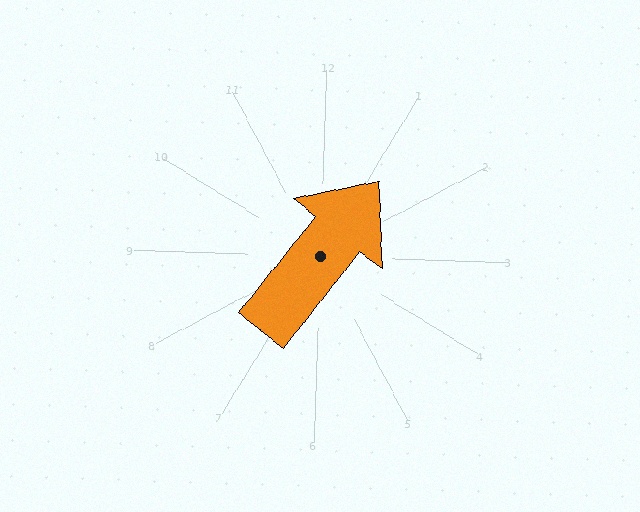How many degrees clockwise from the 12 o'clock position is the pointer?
Approximately 36 degrees.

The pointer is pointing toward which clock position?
Roughly 1 o'clock.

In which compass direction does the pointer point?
Northeast.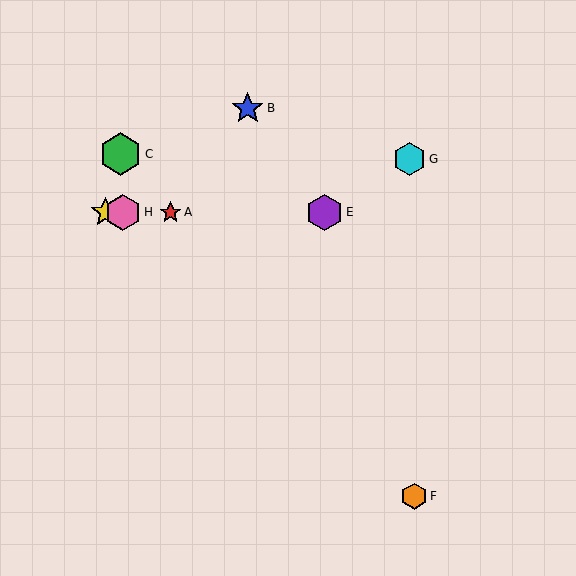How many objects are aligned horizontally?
4 objects (A, D, E, H) are aligned horizontally.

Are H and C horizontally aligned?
No, H is at y≈212 and C is at y≈154.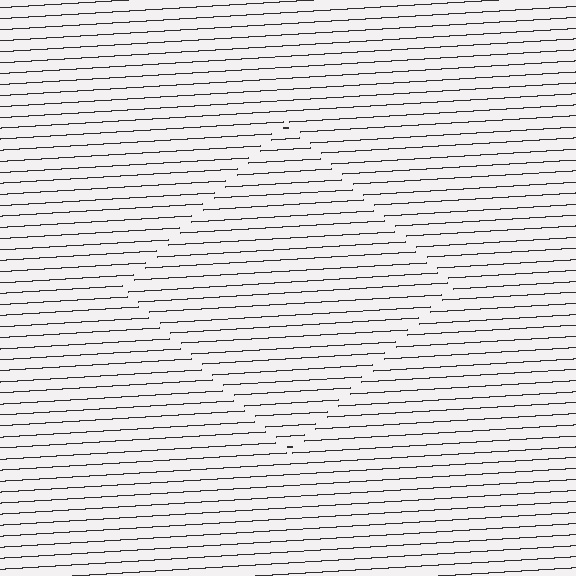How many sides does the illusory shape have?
4 sides — the line-ends trace a square.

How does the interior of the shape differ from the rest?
The interior of the shape contains the same grating, shifted by half a period — the contour is defined by the phase discontinuity where line-ends from the inner and outer gratings abut.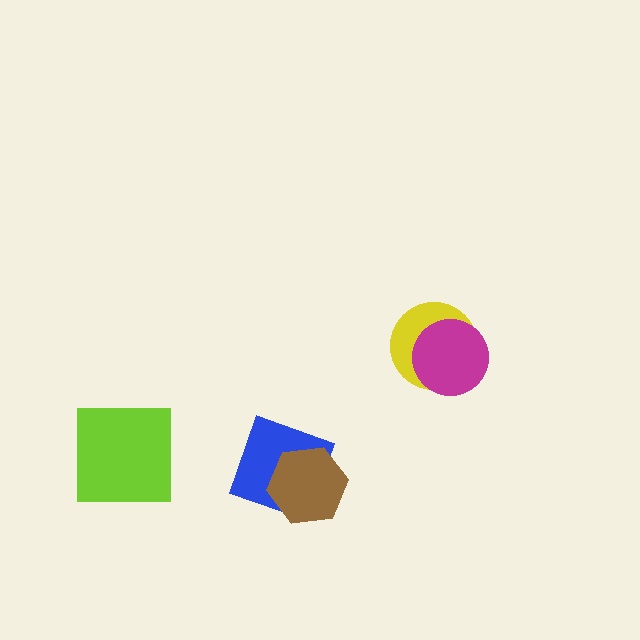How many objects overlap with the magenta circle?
1 object overlaps with the magenta circle.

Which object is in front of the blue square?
The brown hexagon is in front of the blue square.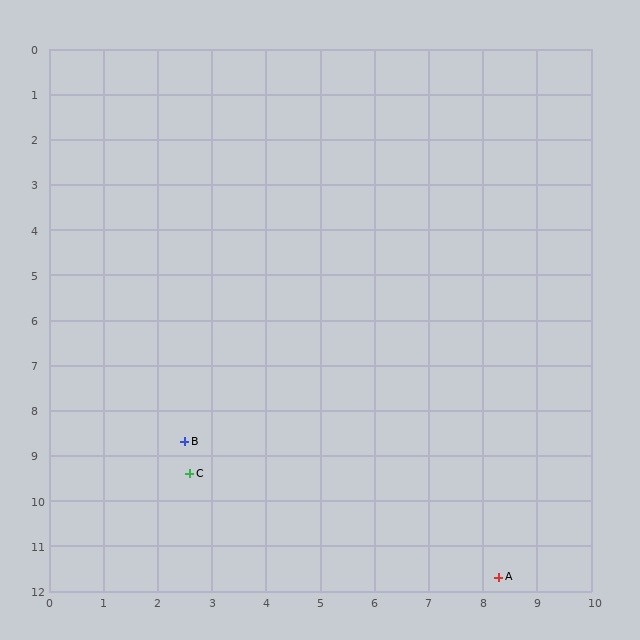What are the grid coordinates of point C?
Point C is at approximately (2.6, 9.4).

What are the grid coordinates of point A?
Point A is at approximately (8.3, 11.7).